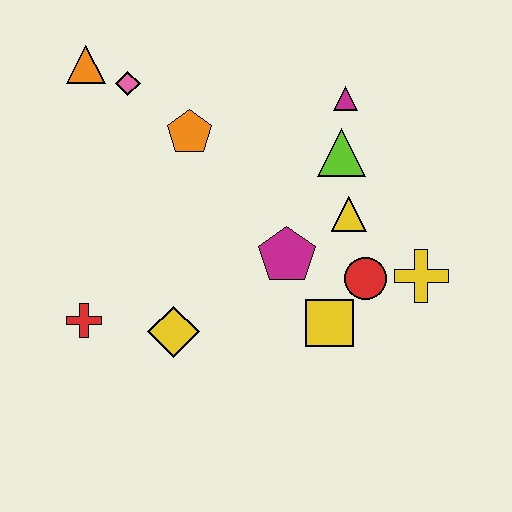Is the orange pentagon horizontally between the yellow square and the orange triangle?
Yes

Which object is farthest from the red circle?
The orange triangle is farthest from the red circle.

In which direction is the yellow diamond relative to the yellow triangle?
The yellow diamond is to the left of the yellow triangle.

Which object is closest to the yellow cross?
The red circle is closest to the yellow cross.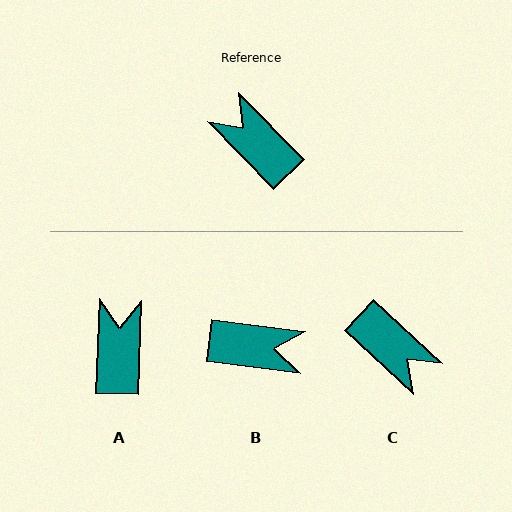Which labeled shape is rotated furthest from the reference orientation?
C, about 177 degrees away.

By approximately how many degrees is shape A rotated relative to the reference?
Approximately 46 degrees clockwise.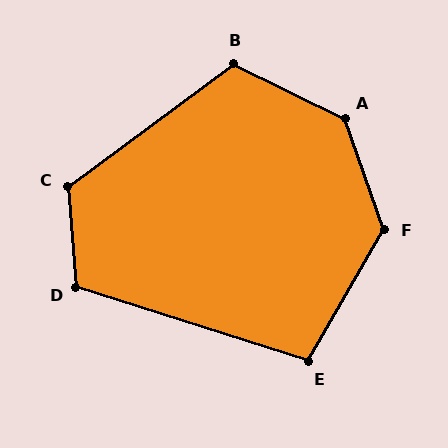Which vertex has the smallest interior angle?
E, at approximately 103 degrees.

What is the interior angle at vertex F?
Approximately 130 degrees (obtuse).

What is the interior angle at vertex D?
Approximately 112 degrees (obtuse).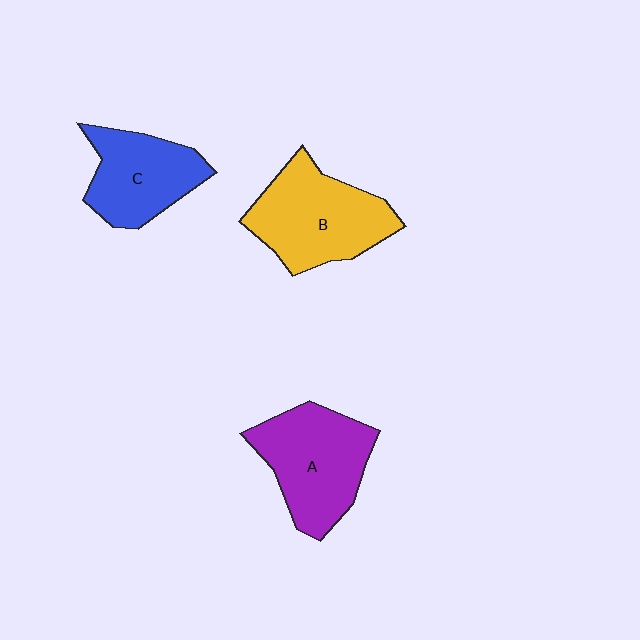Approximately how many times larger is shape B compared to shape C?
Approximately 1.3 times.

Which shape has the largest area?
Shape B (yellow).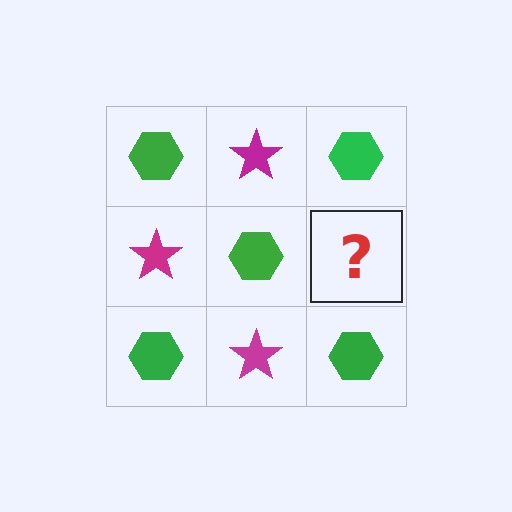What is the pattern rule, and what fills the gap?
The rule is that it alternates green hexagon and magenta star in a checkerboard pattern. The gap should be filled with a magenta star.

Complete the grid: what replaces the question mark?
The question mark should be replaced with a magenta star.